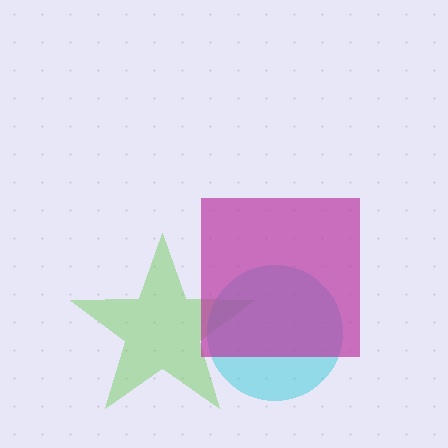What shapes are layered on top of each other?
The layered shapes are: a lime star, a cyan circle, a magenta square.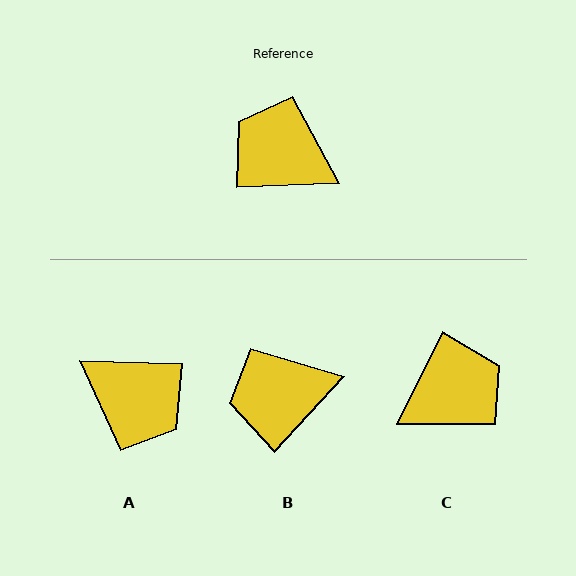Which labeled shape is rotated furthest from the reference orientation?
A, about 176 degrees away.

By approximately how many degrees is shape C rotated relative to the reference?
Approximately 119 degrees clockwise.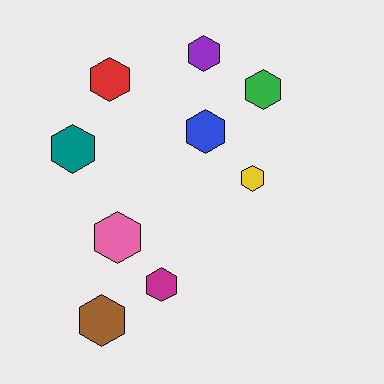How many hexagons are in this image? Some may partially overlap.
There are 9 hexagons.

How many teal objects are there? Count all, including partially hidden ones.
There is 1 teal object.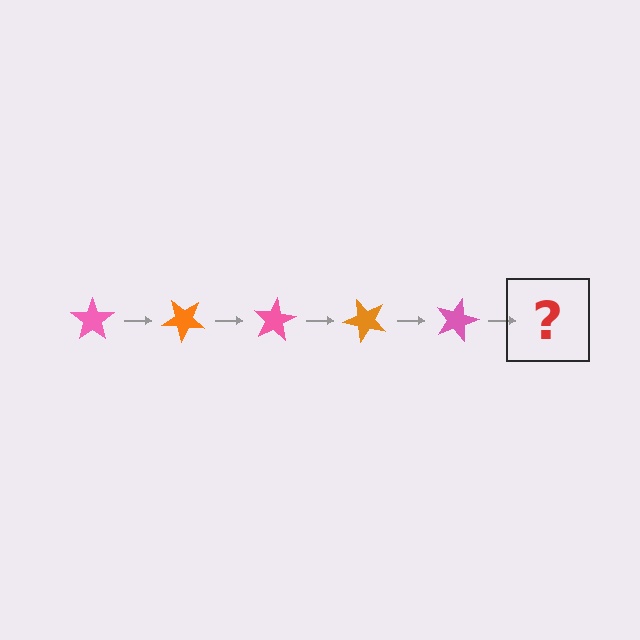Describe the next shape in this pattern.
It should be an orange star, rotated 200 degrees from the start.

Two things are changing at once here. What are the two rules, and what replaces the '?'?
The two rules are that it rotates 40 degrees each step and the color cycles through pink and orange. The '?' should be an orange star, rotated 200 degrees from the start.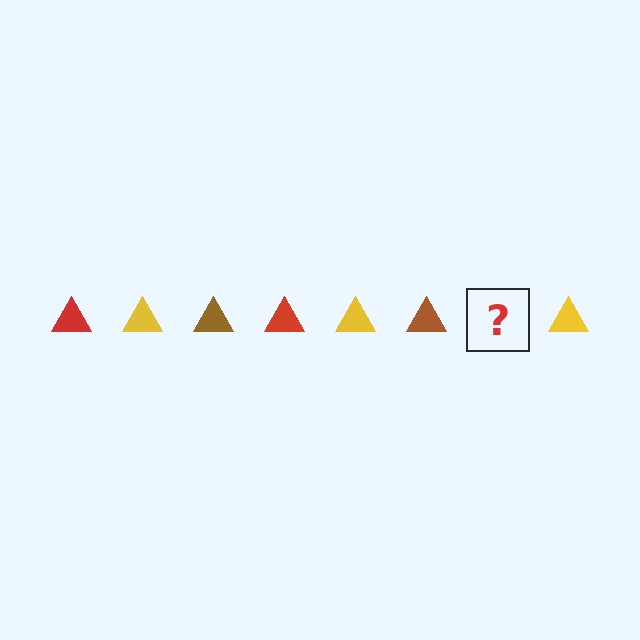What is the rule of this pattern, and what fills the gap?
The rule is that the pattern cycles through red, yellow, brown triangles. The gap should be filled with a red triangle.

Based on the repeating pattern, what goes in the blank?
The blank should be a red triangle.